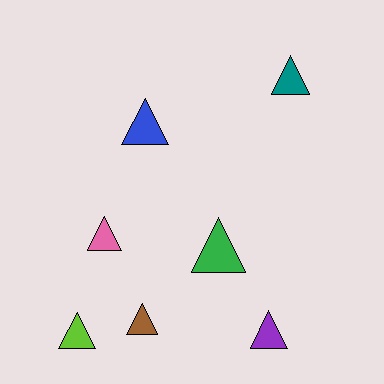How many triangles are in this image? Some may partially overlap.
There are 7 triangles.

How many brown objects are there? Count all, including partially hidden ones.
There is 1 brown object.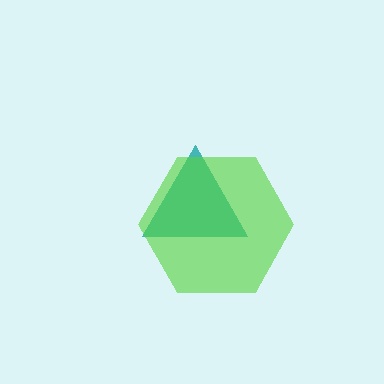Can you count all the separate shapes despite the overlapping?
Yes, there are 2 separate shapes.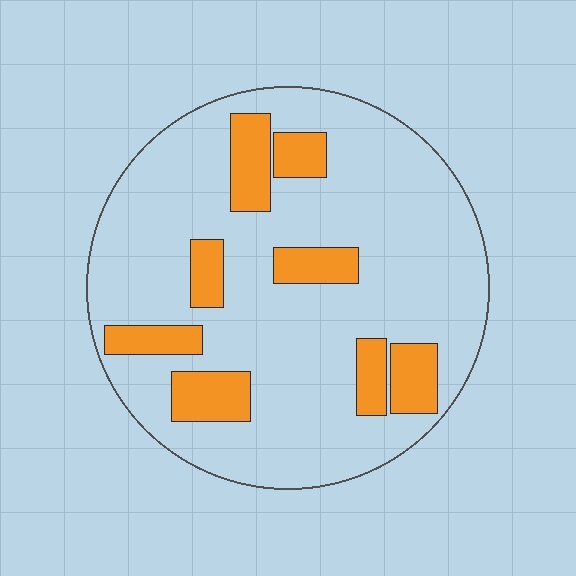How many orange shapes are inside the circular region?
8.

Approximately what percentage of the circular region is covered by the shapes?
Approximately 20%.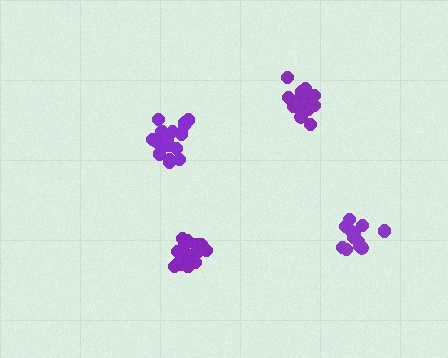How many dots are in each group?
Group 1: 14 dots, Group 2: 18 dots, Group 3: 18 dots, Group 4: 14 dots (64 total).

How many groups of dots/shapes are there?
There are 4 groups.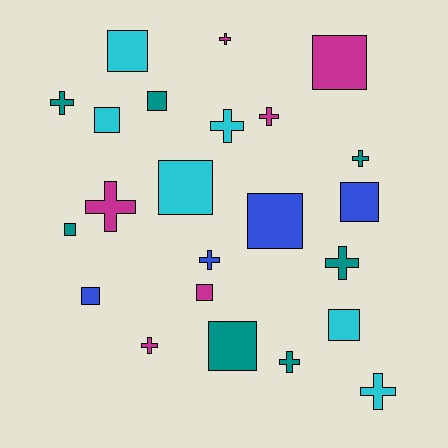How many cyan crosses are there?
There are 2 cyan crosses.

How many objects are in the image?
There are 23 objects.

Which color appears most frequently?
Teal, with 7 objects.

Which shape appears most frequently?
Square, with 12 objects.